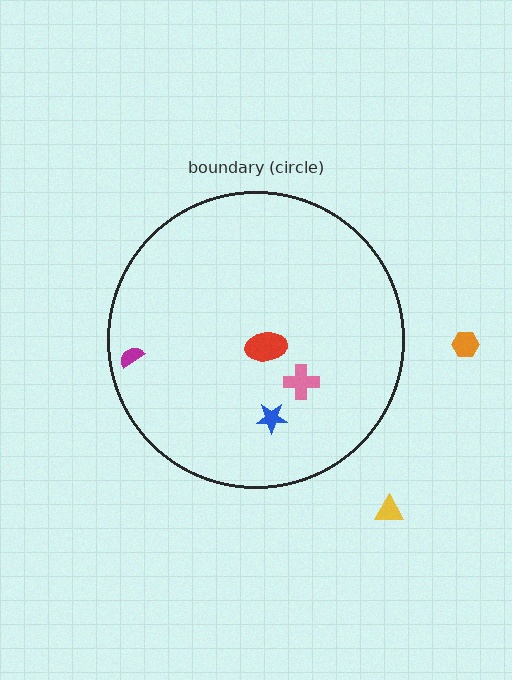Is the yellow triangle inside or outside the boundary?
Outside.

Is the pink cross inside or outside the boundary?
Inside.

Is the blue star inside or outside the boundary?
Inside.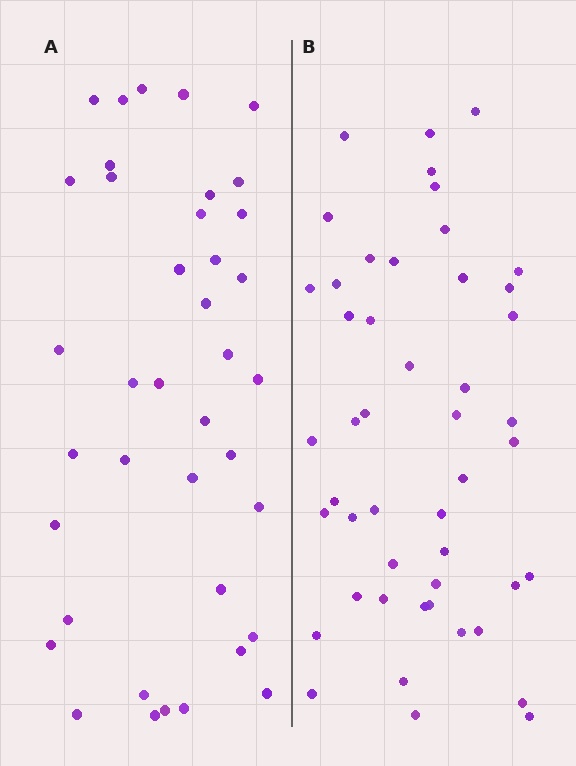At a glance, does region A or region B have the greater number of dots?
Region B (the right region) has more dots.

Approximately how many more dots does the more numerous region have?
Region B has roughly 8 or so more dots than region A.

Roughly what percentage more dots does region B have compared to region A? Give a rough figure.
About 25% more.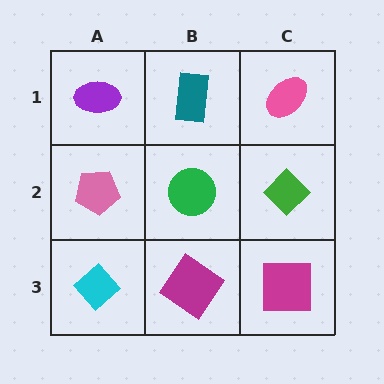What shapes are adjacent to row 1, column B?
A green circle (row 2, column B), a purple ellipse (row 1, column A), a pink ellipse (row 1, column C).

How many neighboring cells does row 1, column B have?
3.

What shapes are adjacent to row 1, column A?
A pink pentagon (row 2, column A), a teal rectangle (row 1, column B).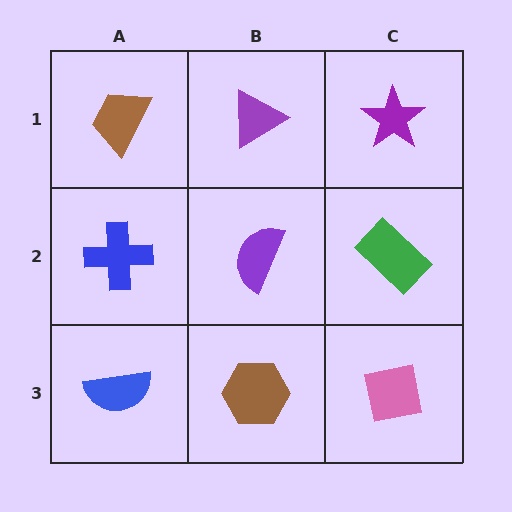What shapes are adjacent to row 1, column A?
A blue cross (row 2, column A), a purple triangle (row 1, column B).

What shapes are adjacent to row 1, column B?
A purple semicircle (row 2, column B), a brown trapezoid (row 1, column A), a purple star (row 1, column C).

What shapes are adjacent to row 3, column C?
A green rectangle (row 2, column C), a brown hexagon (row 3, column B).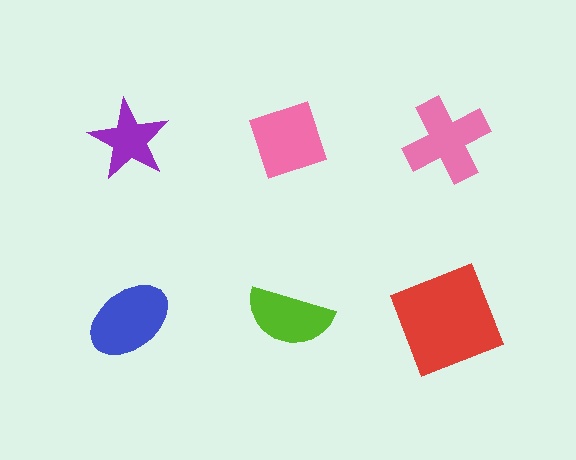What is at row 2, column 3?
A red square.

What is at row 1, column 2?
A pink diamond.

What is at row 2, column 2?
A lime semicircle.